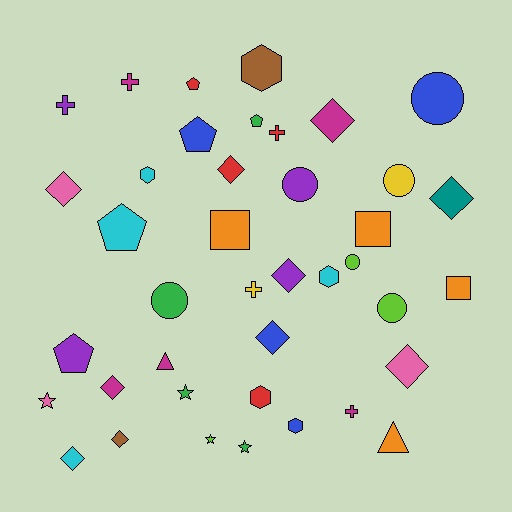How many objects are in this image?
There are 40 objects.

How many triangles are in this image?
There are 2 triangles.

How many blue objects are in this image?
There are 4 blue objects.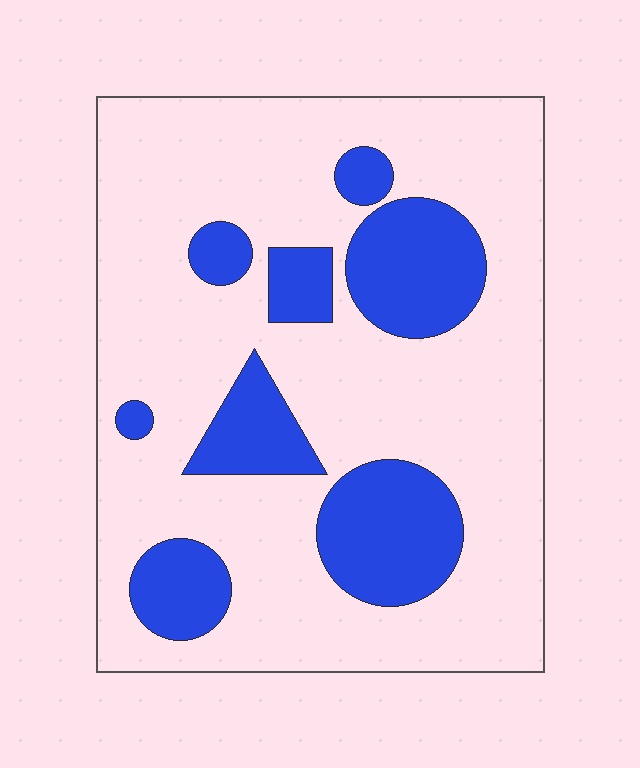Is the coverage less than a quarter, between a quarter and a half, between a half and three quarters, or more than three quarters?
Less than a quarter.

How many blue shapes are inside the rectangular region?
8.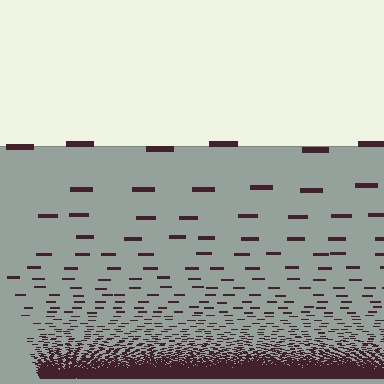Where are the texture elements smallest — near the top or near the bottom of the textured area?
Near the bottom.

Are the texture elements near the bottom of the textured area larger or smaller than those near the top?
Smaller. The gradient is inverted — elements near the bottom are smaller and denser.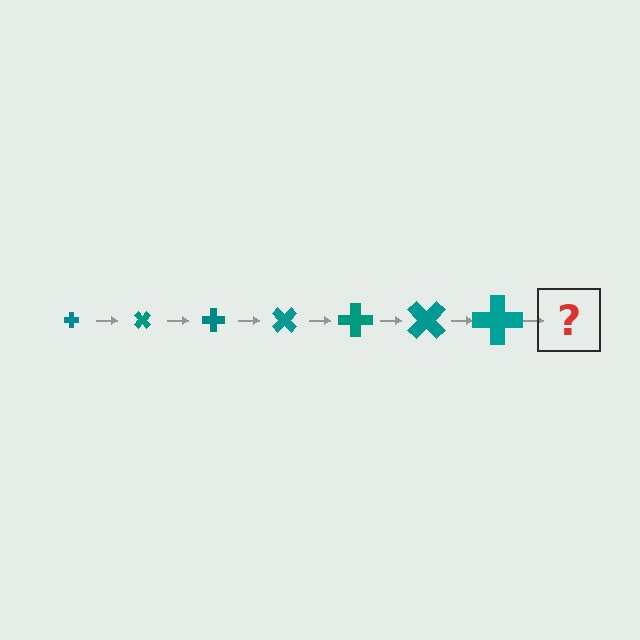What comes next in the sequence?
The next element should be a cross, larger than the previous one and rotated 315 degrees from the start.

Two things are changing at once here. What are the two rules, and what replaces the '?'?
The two rules are that the cross grows larger each step and it rotates 45 degrees each step. The '?' should be a cross, larger than the previous one and rotated 315 degrees from the start.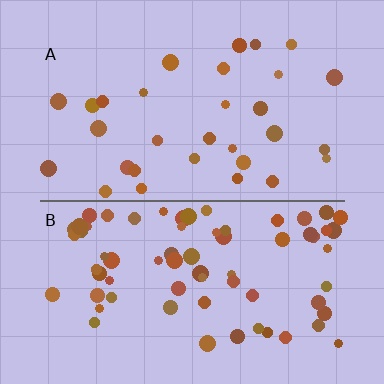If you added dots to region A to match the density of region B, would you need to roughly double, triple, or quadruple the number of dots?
Approximately double.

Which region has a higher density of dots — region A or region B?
B (the bottom).